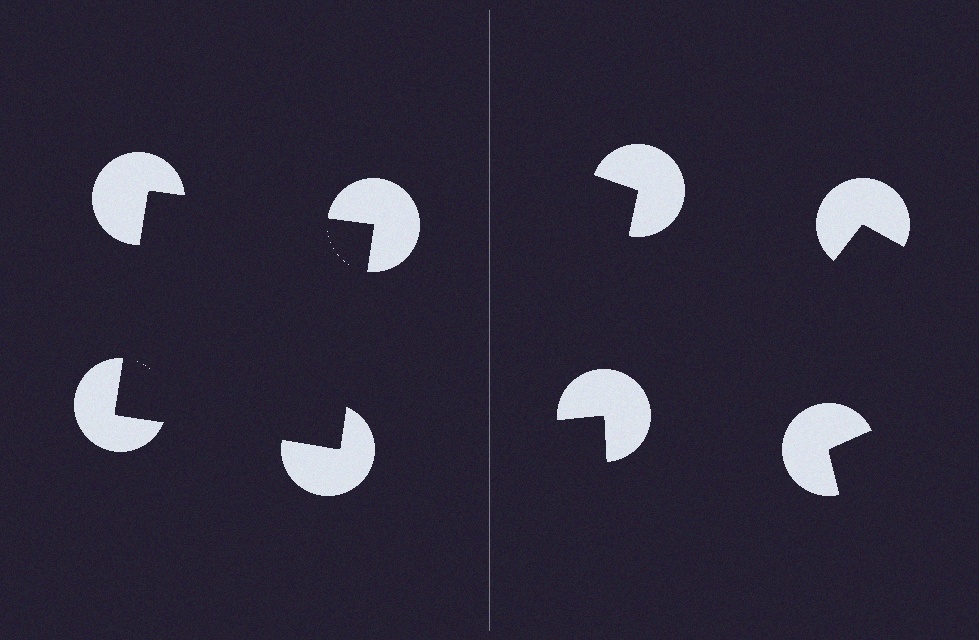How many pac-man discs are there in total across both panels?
8 — 4 on each side.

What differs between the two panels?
The pac-man discs are positioned identically on both sides; only the wedge orientations differ. On the left they align to a square; on the right they are misaligned.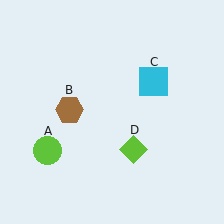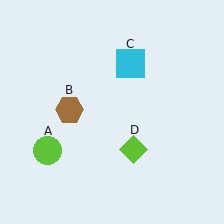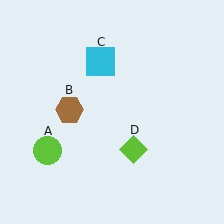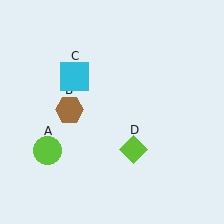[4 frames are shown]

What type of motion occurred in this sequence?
The cyan square (object C) rotated counterclockwise around the center of the scene.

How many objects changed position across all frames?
1 object changed position: cyan square (object C).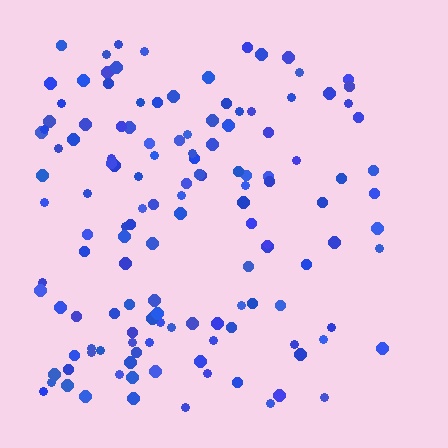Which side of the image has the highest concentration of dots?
The left.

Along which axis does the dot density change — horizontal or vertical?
Horizontal.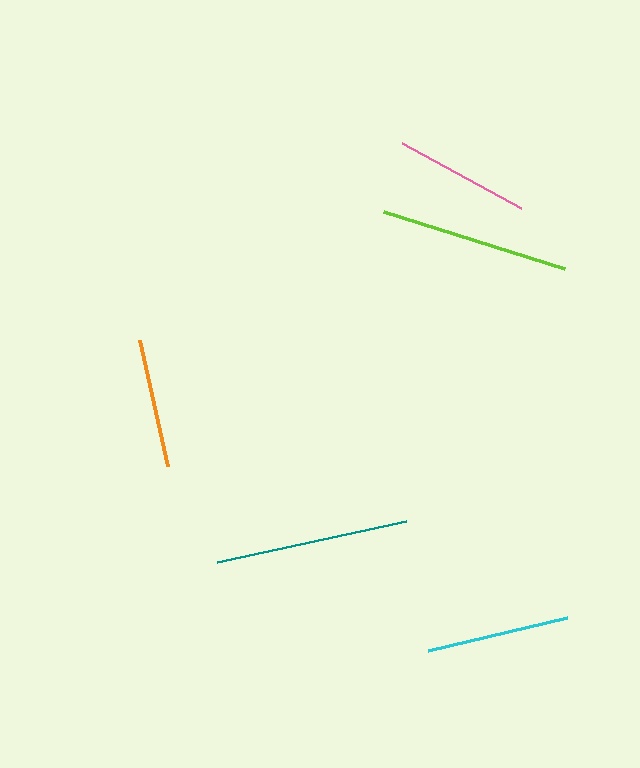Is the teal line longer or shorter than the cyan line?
The teal line is longer than the cyan line.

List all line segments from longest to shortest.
From longest to shortest: teal, lime, cyan, pink, orange.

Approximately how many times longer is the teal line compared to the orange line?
The teal line is approximately 1.5 times the length of the orange line.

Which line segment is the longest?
The teal line is the longest at approximately 193 pixels.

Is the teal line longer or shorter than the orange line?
The teal line is longer than the orange line.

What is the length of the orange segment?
The orange segment is approximately 129 pixels long.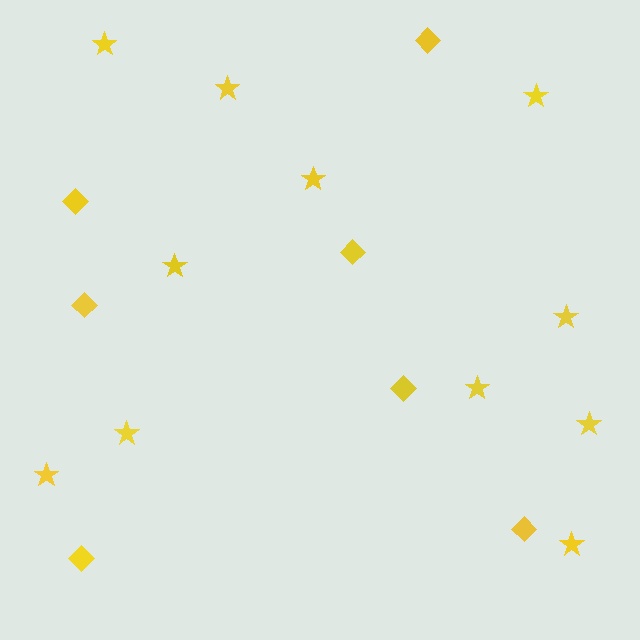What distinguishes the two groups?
There are 2 groups: one group of diamonds (7) and one group of stars (11).